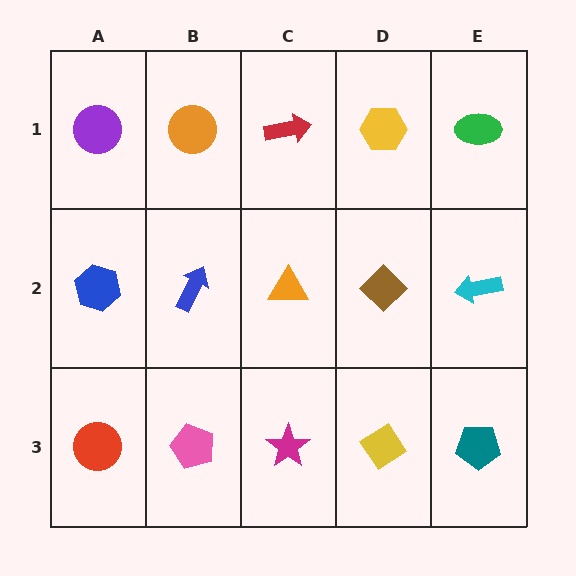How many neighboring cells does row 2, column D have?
4.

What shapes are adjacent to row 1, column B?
A blue arrow (row 2, column B), a purple circle (row 1, column A), a red arrow (row 1, column C).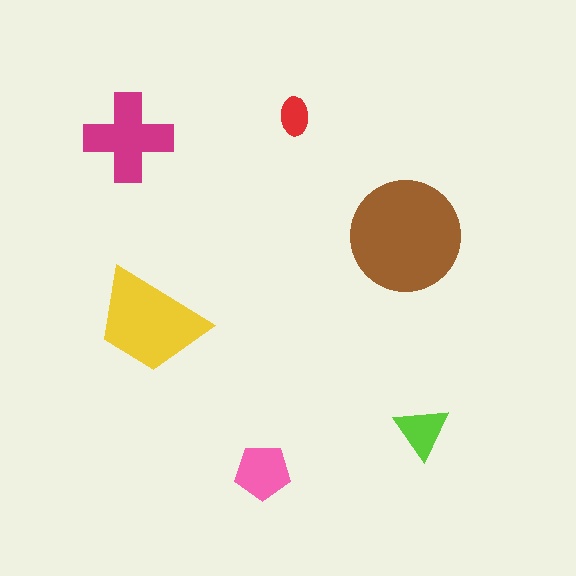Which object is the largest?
The brown circle.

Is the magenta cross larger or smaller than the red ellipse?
Larger.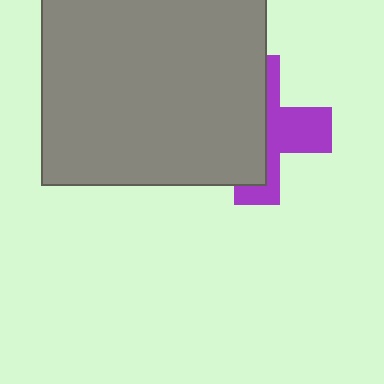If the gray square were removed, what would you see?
You would see the complete purple cross.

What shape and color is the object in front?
The object in front is a gray square.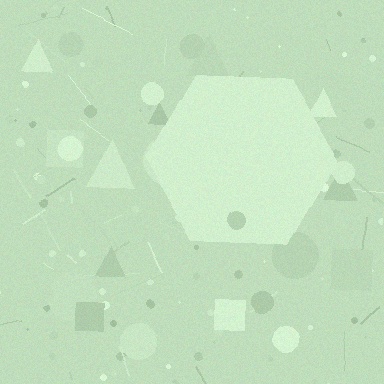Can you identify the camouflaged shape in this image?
The camouflaged shape is a hexagon.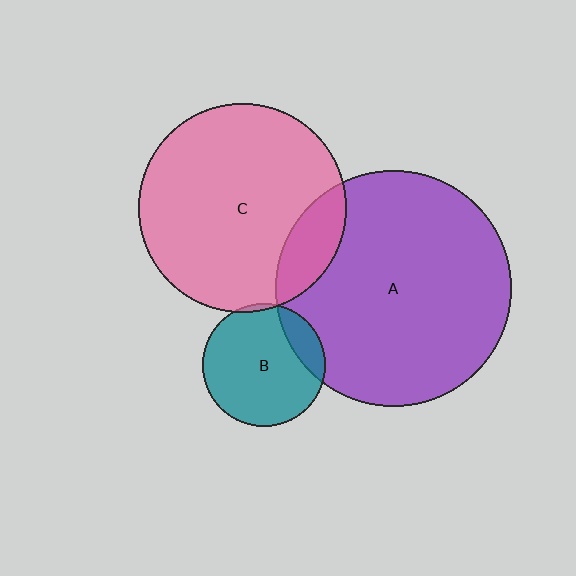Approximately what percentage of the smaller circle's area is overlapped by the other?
Approximately 5%.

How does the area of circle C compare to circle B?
Approximately 2.9 times.